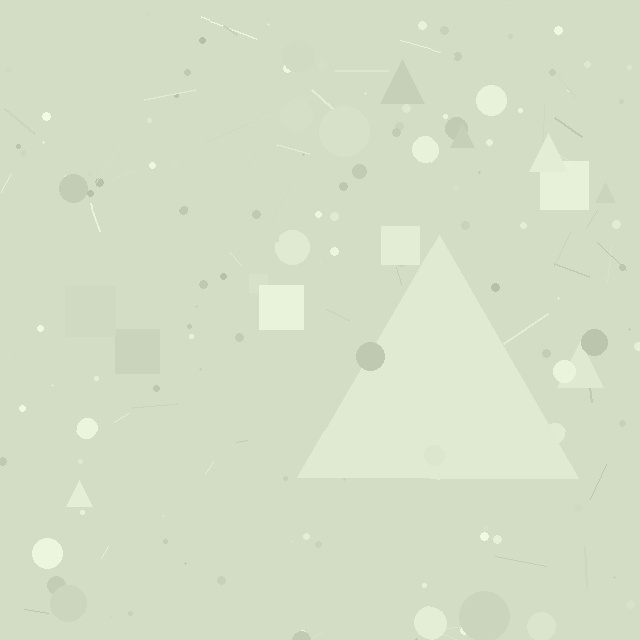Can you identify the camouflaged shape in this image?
The camouflaged shape is a triangle.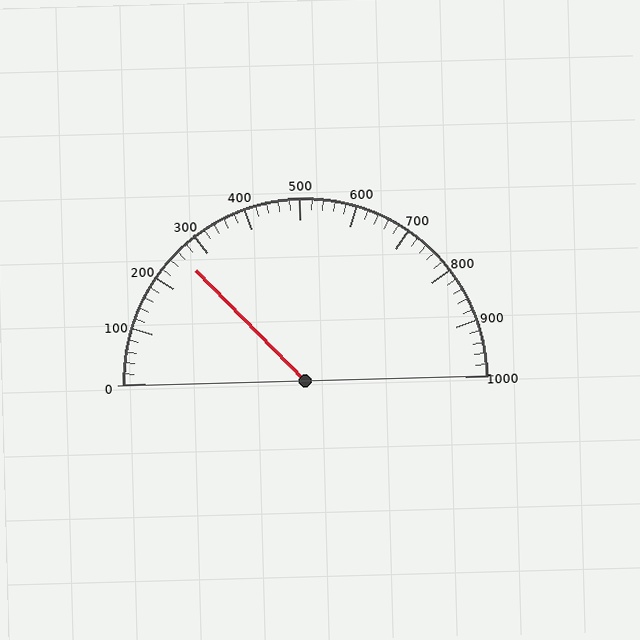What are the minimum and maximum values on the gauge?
The gauge ranges from 0 to 1000.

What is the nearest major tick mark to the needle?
The nearest major tick mark is 300.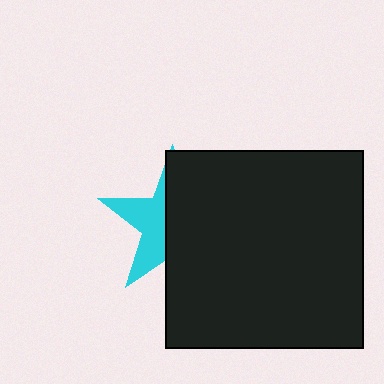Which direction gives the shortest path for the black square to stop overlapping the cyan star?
Moving right gives the shortest separation.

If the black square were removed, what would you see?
You would see the complete cyan star.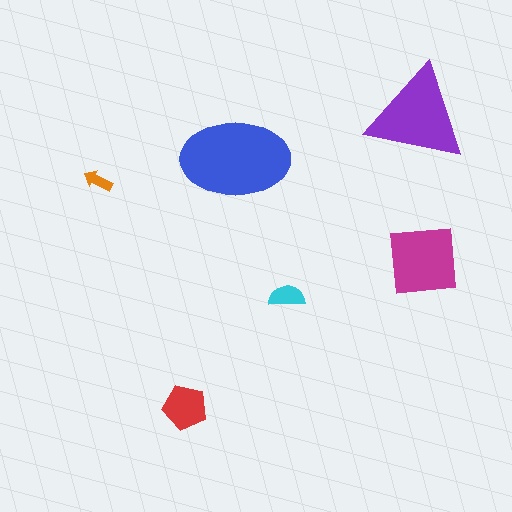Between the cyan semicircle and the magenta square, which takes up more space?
The magenta square.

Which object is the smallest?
The orange arrow.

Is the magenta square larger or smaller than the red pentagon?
Larger.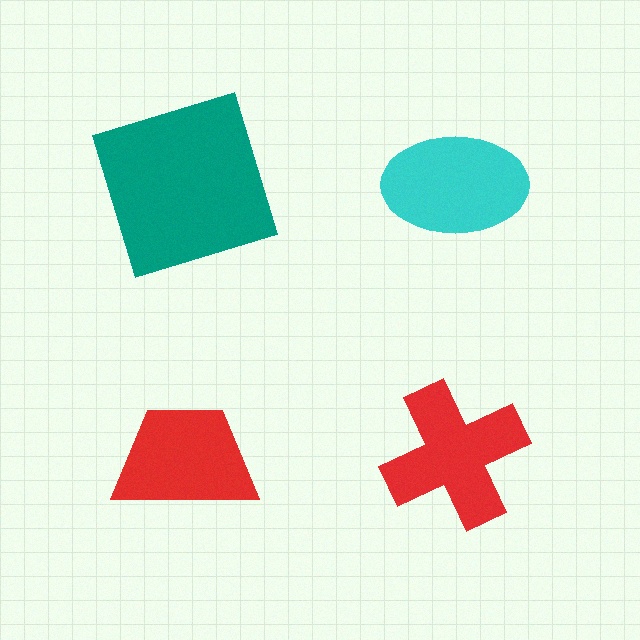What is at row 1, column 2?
A cyan ellipse.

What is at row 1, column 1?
A teal square.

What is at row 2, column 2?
A red cross.